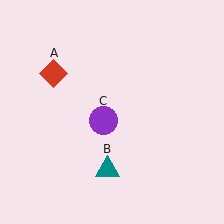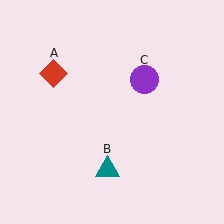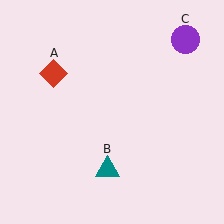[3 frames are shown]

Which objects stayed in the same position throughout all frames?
Red diamond (object A) and teal triangle (object B) remained stationary.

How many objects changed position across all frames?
1 object changed position: purple circle (object C).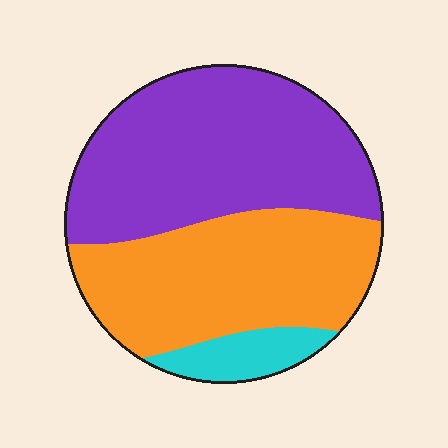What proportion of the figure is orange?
Orange takes up between a quarter and a half of the figure.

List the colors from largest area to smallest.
From largest to smallest: purple, orange, cyan.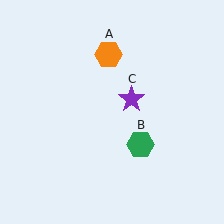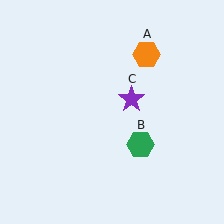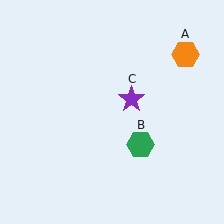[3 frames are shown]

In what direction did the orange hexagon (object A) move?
The orange hexagon (object A) moved right.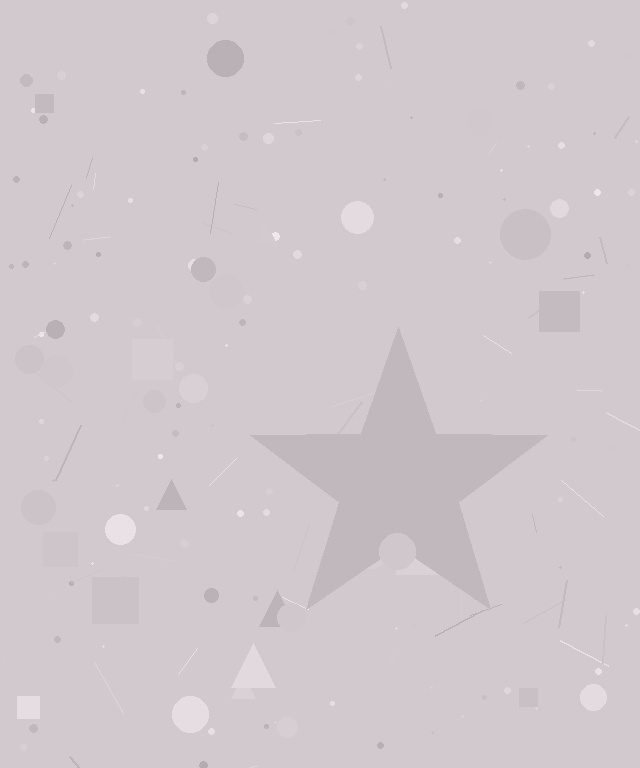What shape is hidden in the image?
A star is hidden in the image.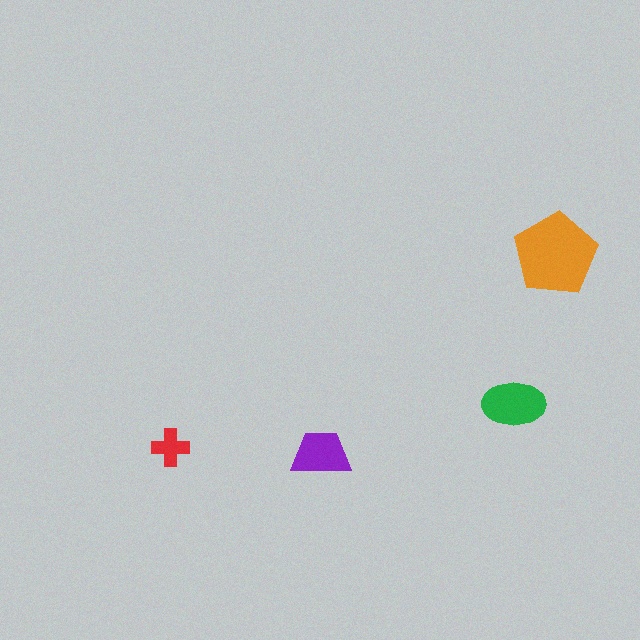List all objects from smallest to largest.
The red cross, the purple trapezoid, the green ellipse, the orange pentagon.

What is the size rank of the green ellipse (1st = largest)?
2nd.